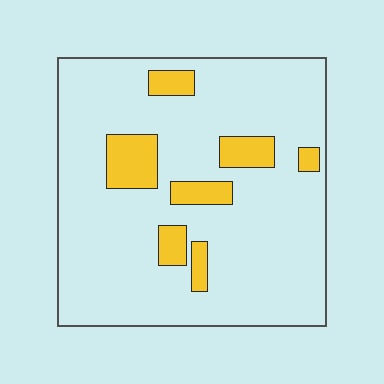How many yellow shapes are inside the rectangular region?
7.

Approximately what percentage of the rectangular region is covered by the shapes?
Approximately 15%.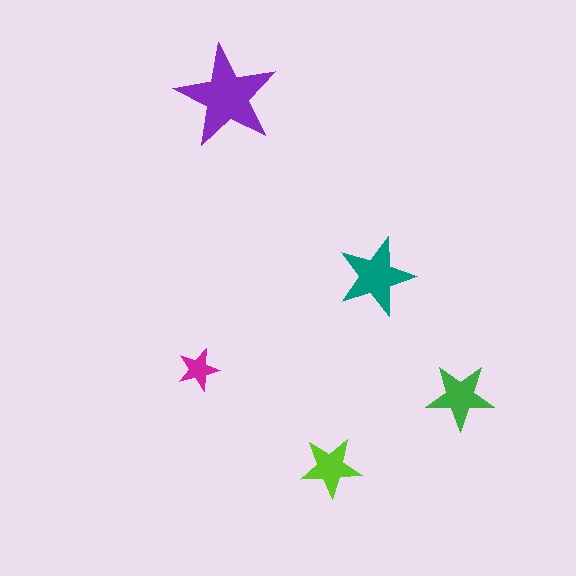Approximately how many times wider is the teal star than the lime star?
About 1.5 times wider.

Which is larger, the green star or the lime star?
The green one.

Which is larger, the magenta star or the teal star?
The teal one.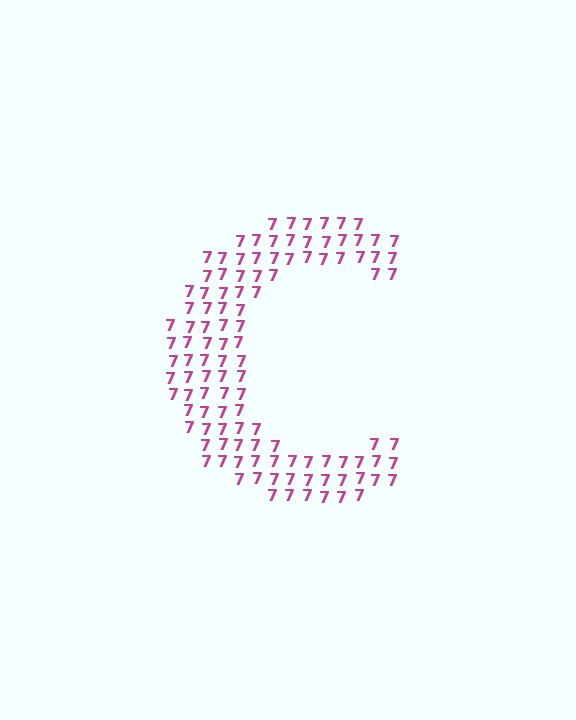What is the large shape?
The large shape is the letter C.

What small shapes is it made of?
It is made of small digit 7's.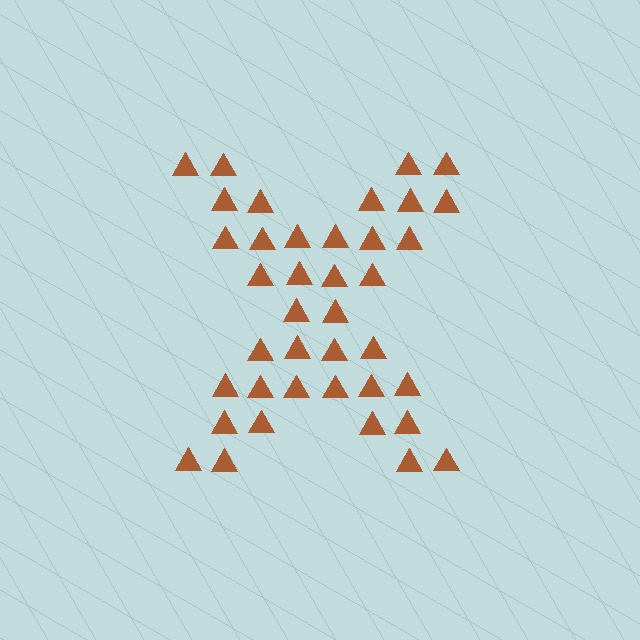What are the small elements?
The small elements are triangles.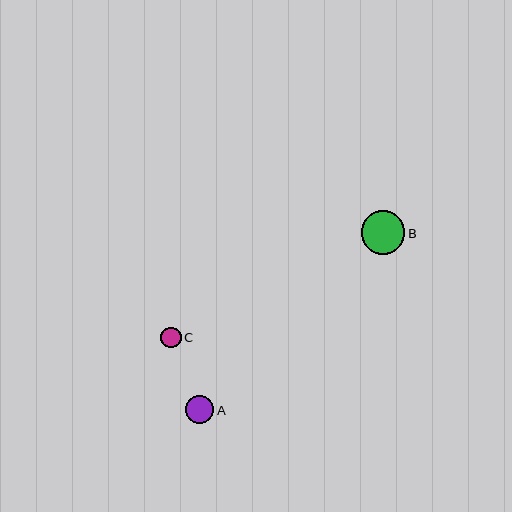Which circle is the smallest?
Circle C is the smallest with a size of approximately 21 pixels.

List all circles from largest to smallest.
From largest to smallest: B, A, C.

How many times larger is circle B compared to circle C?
Circle B is approximately 2.1 times the size of circle C.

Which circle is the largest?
Circle B is the largest with a size of approximately 44 pixels.